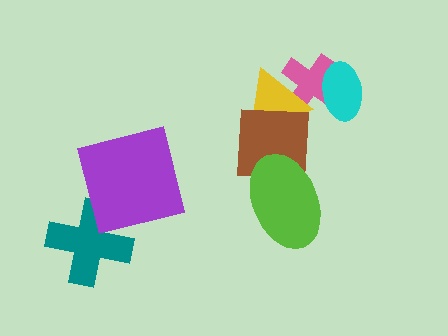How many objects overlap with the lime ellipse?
1 object overlaps with the lime ellipse.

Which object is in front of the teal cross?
The purple square is in front of the teal cross.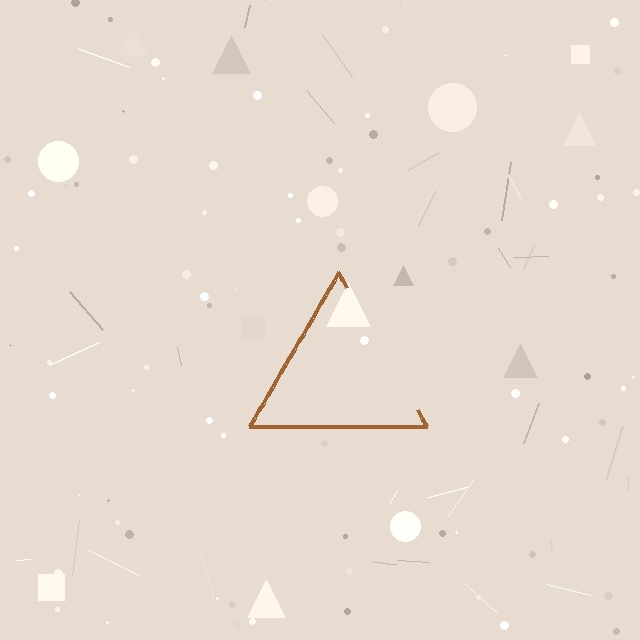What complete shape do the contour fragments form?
The contour fragments form a triangle.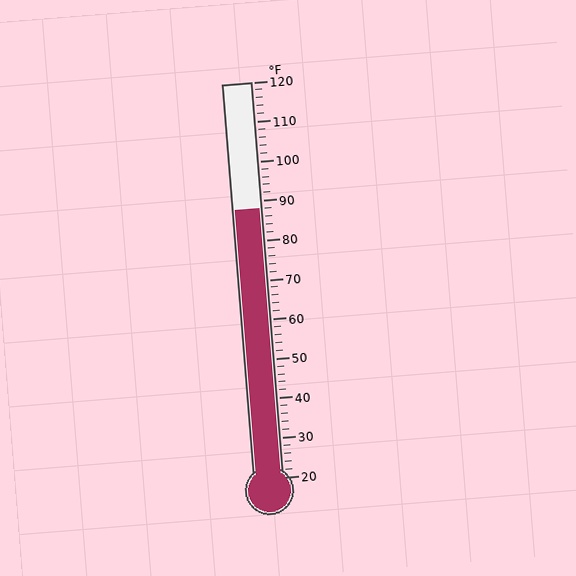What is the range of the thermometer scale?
The thermometer scale ranges from 20°F to 120°F.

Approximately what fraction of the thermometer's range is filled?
The thermometer is filled to approximately 70% of its range.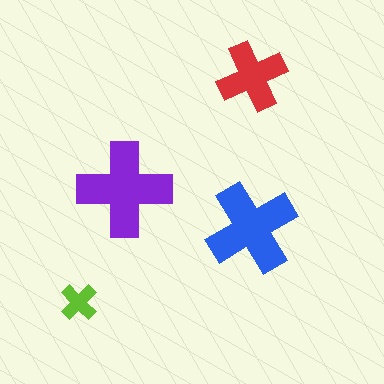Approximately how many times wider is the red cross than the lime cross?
About 2 times wider.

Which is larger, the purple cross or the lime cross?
The purple one.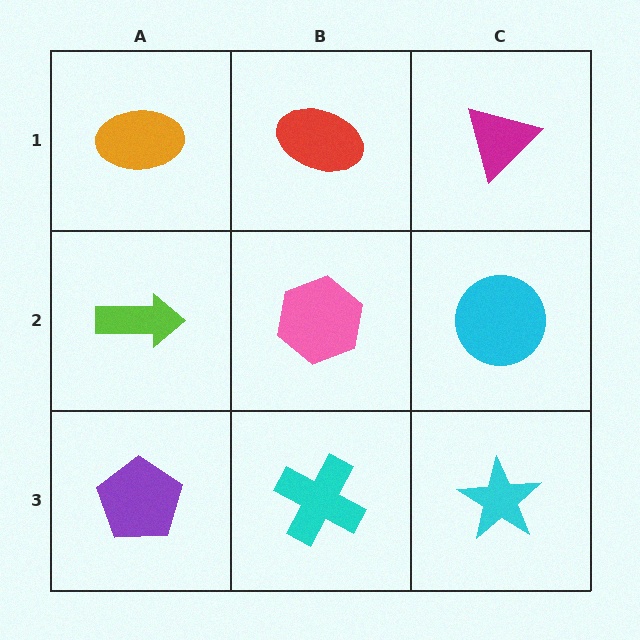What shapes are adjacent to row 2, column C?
A magenta triangle (row 1, column C), a cyan star (row 3, column C), a pink hexagon (row 2, column B).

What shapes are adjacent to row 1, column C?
A cyan circle (row 2, column C), a red ellipse (row 1, column B).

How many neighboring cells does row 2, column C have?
3.